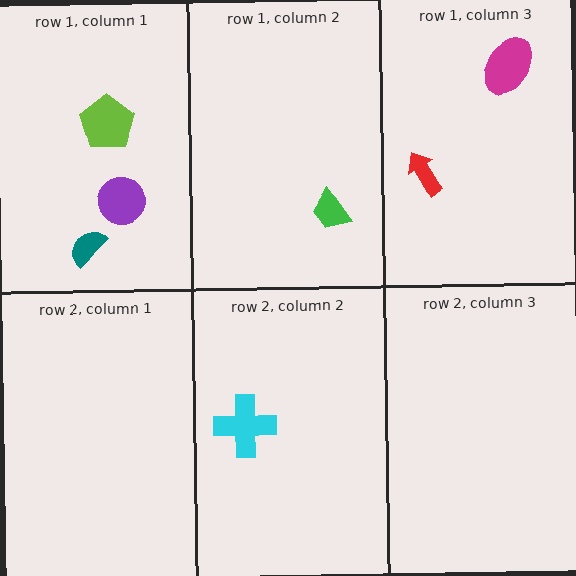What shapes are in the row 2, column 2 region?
The cyan cross.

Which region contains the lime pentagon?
The row 1, column 1 region.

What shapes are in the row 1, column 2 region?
The green trapezoid.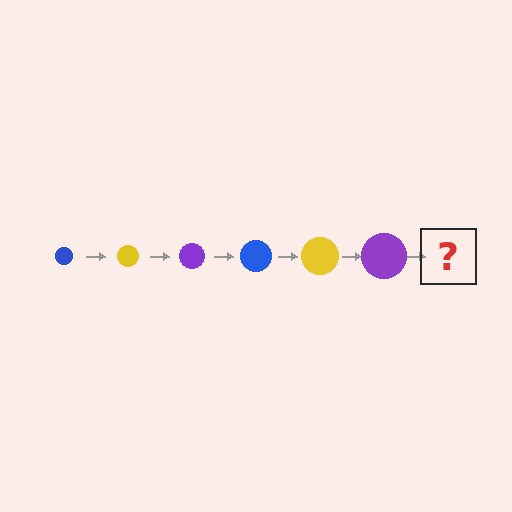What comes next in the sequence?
The next element should be a blue circle, larger than the previous one.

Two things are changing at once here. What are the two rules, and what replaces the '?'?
The two rules are that the circle grows larger each step and the color cycles through blue, yellow, and purple. The '?' should be a blue circle, larger than the previous one.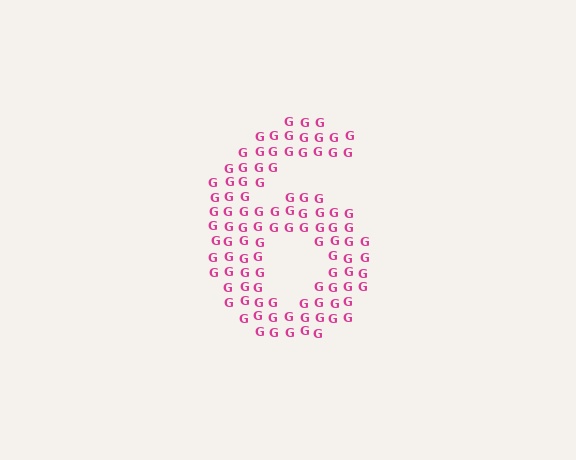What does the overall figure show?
The overall figure shows the digit 6.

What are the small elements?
The small elements are letter G's.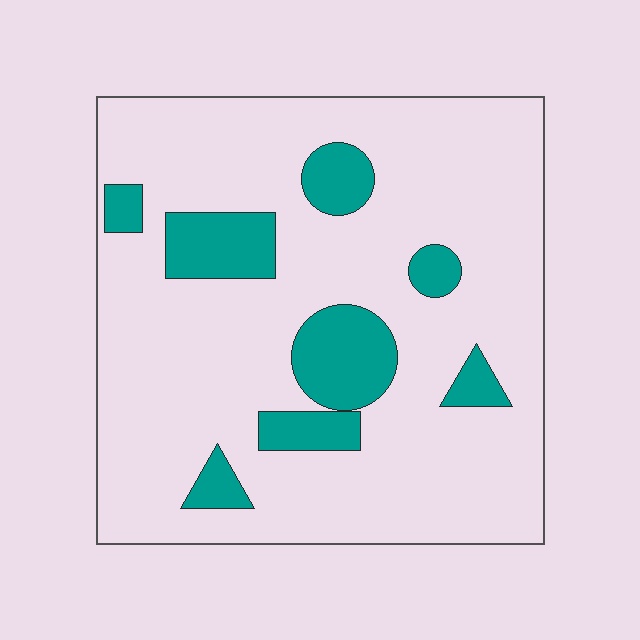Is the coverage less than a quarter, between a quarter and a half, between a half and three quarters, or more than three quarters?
Less than a quarter.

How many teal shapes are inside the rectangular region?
8.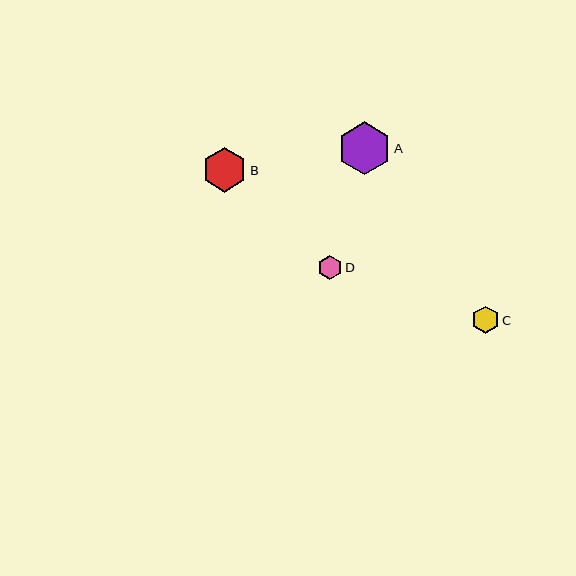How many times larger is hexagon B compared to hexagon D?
Hexagon B is approximately 1.8 times the size of hexagon D.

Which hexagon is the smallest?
Hexagon D is the smallest with a size of approximately 24 pixels.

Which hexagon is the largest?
Hexagon A is the largest with a size of approximately 53 pixels.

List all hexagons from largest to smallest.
From largest to smallest: A, B, C, D.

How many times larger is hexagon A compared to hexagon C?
Hexagon A is approximately 1.9 times the size of hexagon C.